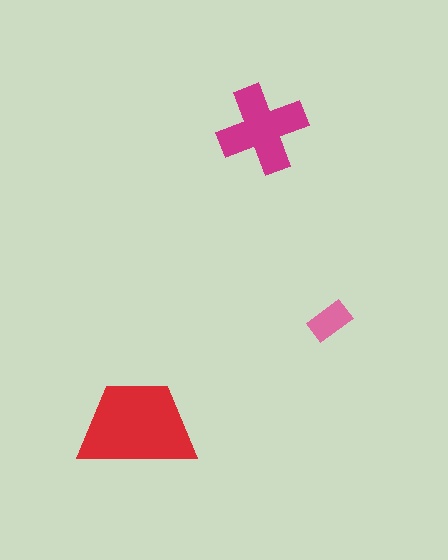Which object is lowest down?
The red trapezoid is bottommost.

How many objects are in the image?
There are 3 objects in the image.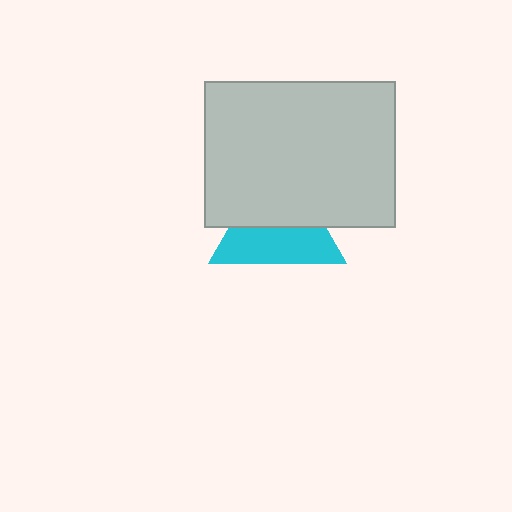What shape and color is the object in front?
The object in front is a light gray rectangle.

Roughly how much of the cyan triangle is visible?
About half of it is visible (roughly 51%).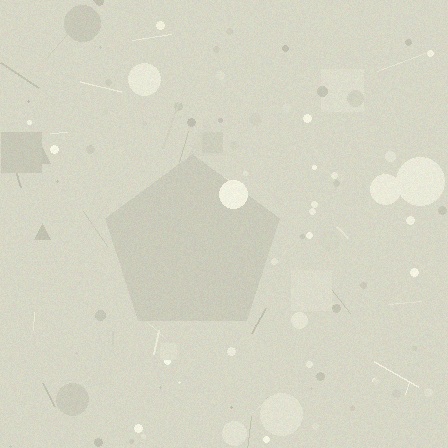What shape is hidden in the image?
A pentagon is hidden in the image.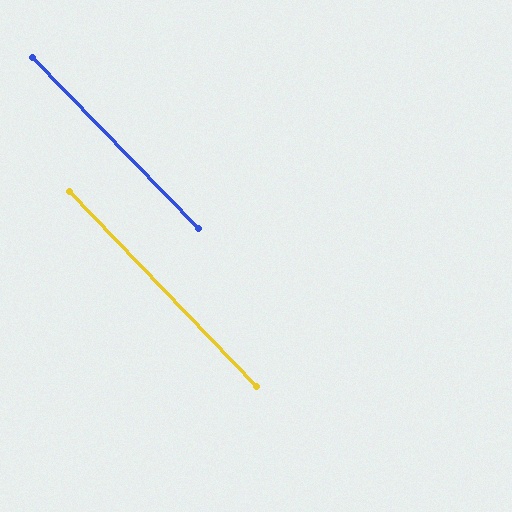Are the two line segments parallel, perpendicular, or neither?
Parallel — their directions differ by only 0.4°.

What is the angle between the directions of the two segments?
Approximately 0 degrees.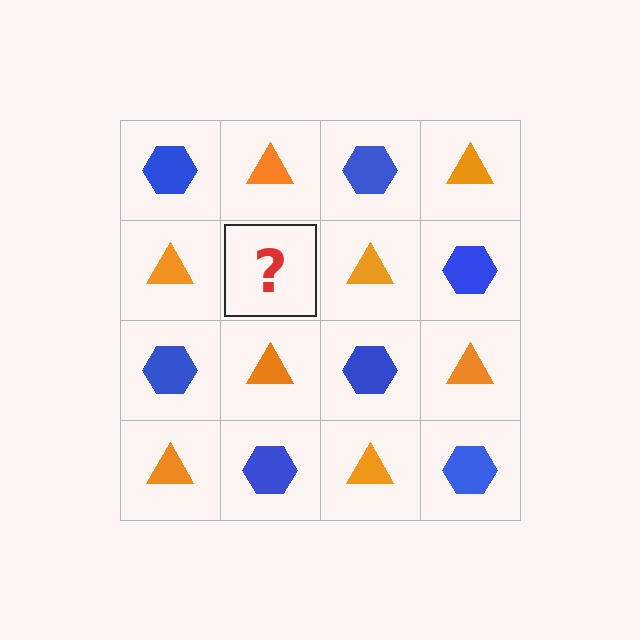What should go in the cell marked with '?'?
The missing cell should contain a blue hexagon.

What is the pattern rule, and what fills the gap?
The rule is that it alternates blue hexagon and orange triangle in a checkerboard pattern. The gap should be filled with a blue hexagon.